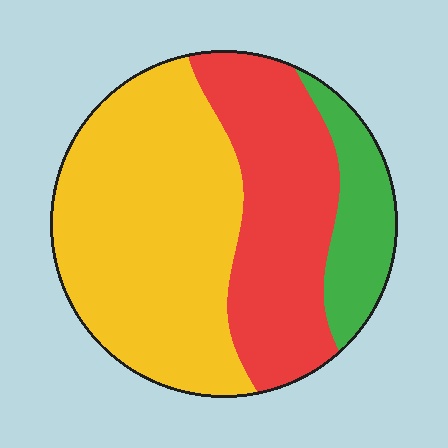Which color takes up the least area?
Green, at roughly 15%.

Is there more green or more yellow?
Yellow.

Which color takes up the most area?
Yellow, at roughly 50%.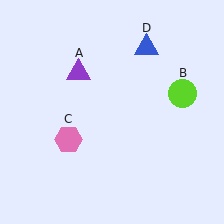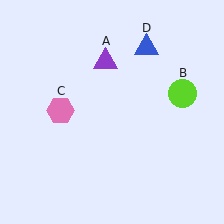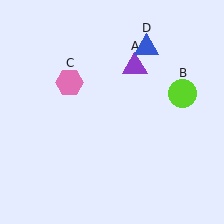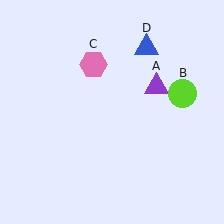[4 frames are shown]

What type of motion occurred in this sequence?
The purple triangle (object A), pink hexagon (object C) rotated clockwise around the center of the scene.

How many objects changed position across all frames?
2 objects changed position: purple triangle (object A), pink hexagon (object C).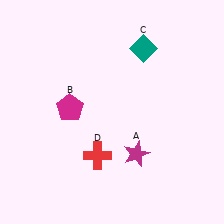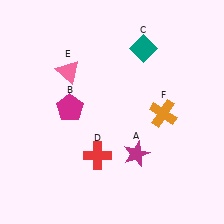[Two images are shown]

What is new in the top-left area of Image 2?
A pink triangle (E) was added in the top-left area of Image 2.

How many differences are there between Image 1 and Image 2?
There are 2 differences between the two images.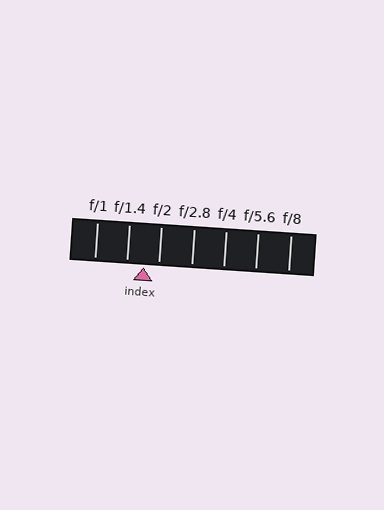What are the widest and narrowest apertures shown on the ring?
The widest aperture shown is f/1 and the narrowest is f/8.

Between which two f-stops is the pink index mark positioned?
The index mark is between f/1.4 and f/2.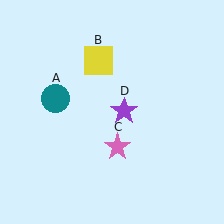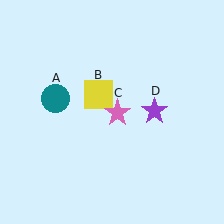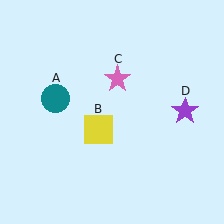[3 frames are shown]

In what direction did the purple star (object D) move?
The purple star (object D) moved right.